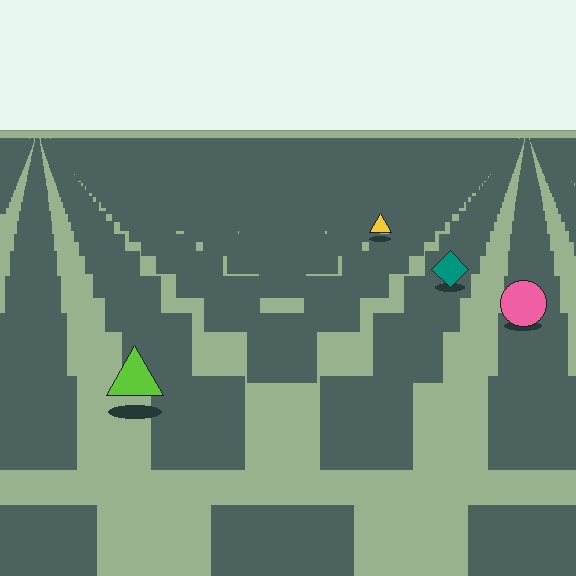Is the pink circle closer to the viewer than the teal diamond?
Yes. The pink circle is closer — you can tell from the texture gradient: the ground texture is coarser near it.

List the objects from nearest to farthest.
From nearest to farthest: the lime triangle, the pink circle, the teal diamond, the yellow triangle.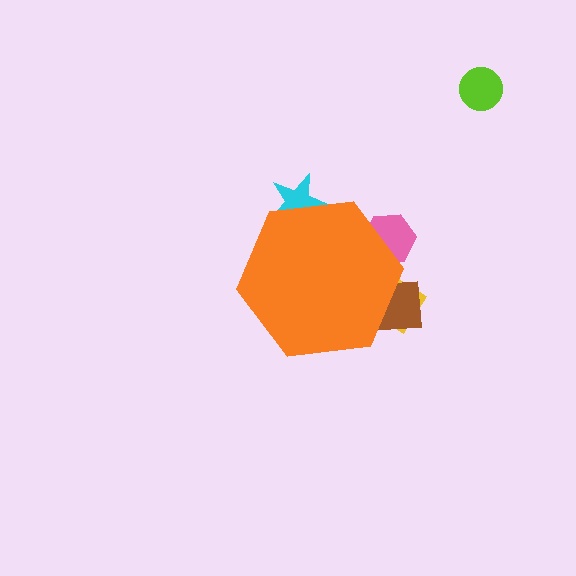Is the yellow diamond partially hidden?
Yes, the yellow diamond is partially hidden behind the orange hexagon.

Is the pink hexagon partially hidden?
Yes, the pink hexagon is partially hidden behind the orange hexagon.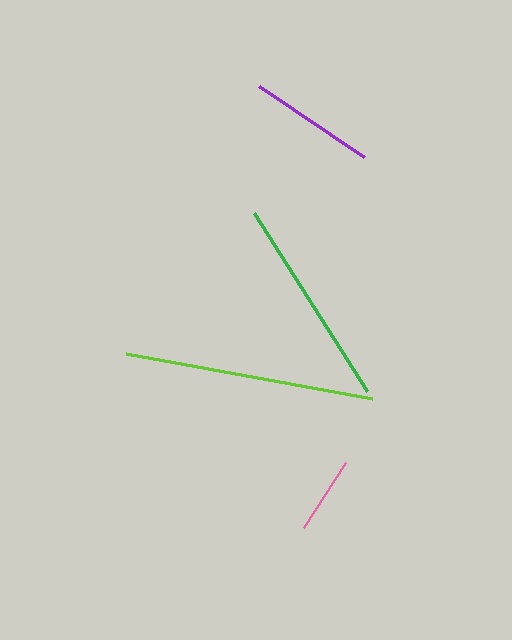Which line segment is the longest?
The lime line is the longest at approximately 250 pixels.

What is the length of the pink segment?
The pink segment is approximately 78 pixels long.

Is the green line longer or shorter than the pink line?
The green line is longer than the pink line.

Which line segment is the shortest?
The pink line is the shortest at approximately 78 pixels.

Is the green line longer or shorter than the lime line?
The lime line is longer than the green line.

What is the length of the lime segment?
The lime segment is approximately 250 pixels long.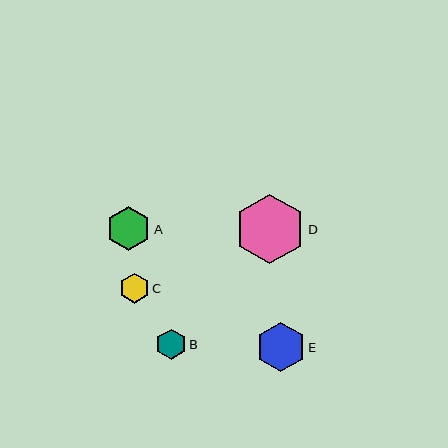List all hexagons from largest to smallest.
From largest to smallest: D, E, A, C, B.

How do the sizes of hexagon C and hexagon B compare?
Hexagon C and hexagon B are approximately the same size.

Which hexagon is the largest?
Hexagon D is the largest with a size of approximately 70 pixels.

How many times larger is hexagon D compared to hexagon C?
Hexagon D is approximately 2.3 times the size of hexagon C.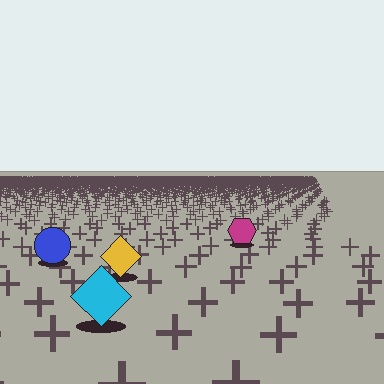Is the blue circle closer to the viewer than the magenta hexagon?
Yes. The blue circle is closer — you can tell from the texture gradient: the ground texture is coarser near it.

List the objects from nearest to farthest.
From nearest to farthest: the cyan diamond, the yellow diamond, the blue circle, the magenta hexagon.